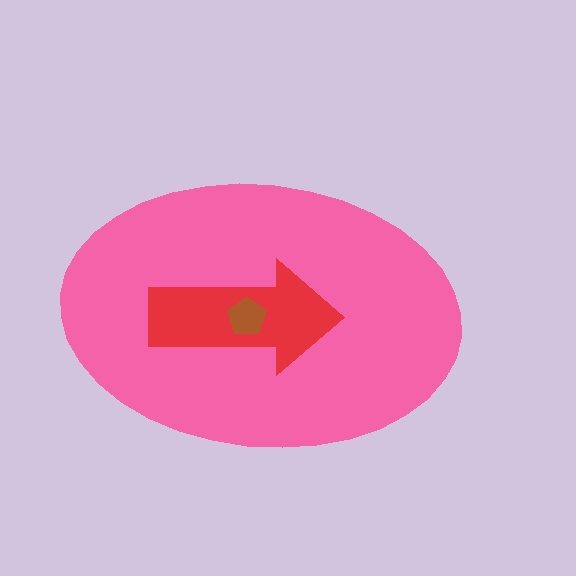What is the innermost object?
The brown pentagon.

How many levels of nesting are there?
3.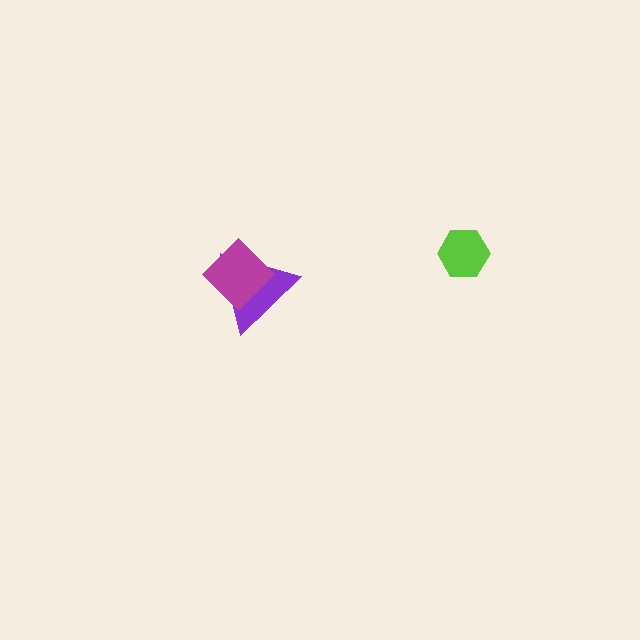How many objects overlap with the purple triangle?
1 object overlaps with the purple triangle.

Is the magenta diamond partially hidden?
No, no other shape covers it.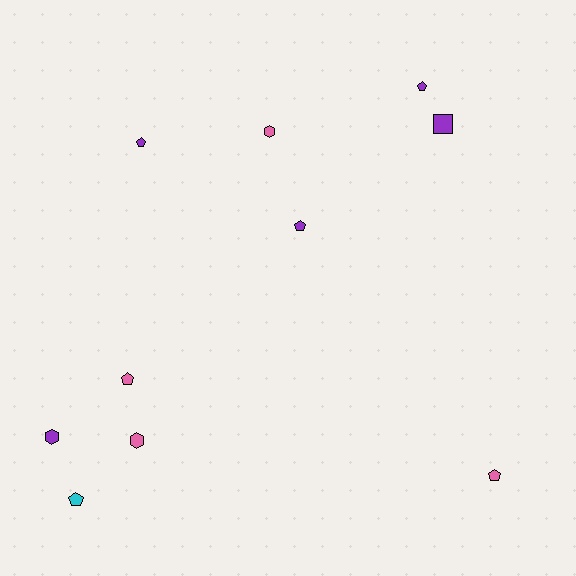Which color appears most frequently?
Purple, with 5 objects.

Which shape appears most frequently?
Pentagon, with 6 objects.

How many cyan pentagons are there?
There is 1 cyan pentagon.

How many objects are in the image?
There are 10 objects.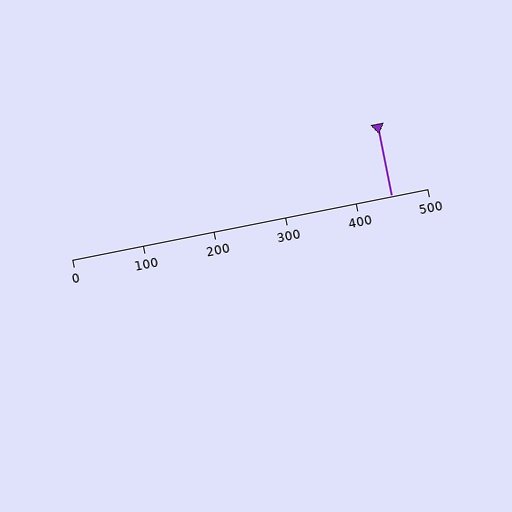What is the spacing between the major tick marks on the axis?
The major ticks are spaced 100 apart.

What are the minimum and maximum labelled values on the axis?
The axis runs from 0 to 500.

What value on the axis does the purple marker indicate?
The marker indicates approximately 450.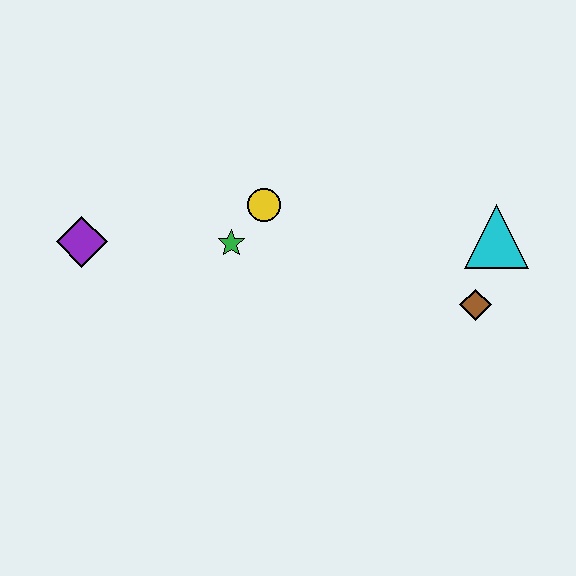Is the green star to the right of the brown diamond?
No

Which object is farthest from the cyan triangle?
The purple diamond is farthest from the cyan triangle.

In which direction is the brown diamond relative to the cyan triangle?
The brown diamond is below the cyan triangle.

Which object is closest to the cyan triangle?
The brown diamond is closest to the cyan triangle.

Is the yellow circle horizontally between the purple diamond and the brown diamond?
Yes